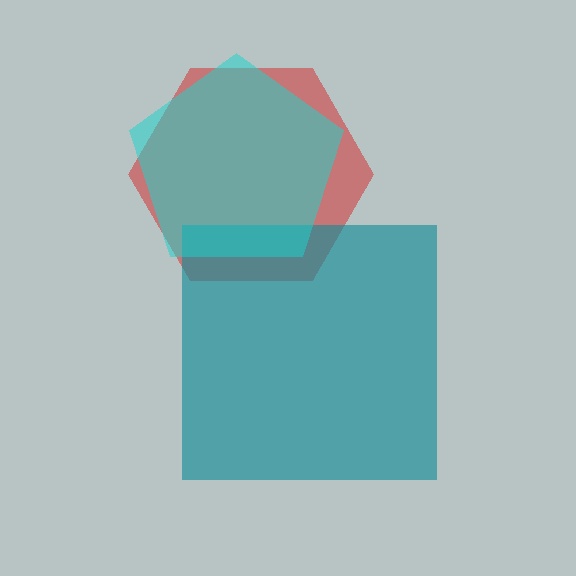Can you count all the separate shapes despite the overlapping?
Yes, there are 3 separate shapes.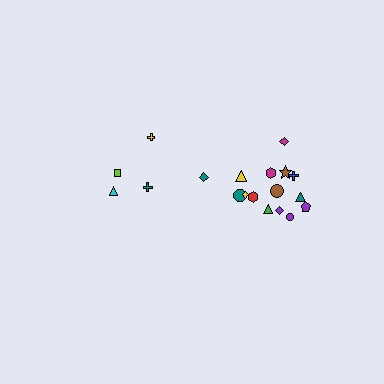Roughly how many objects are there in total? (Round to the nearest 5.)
Roughly 20 objects in total.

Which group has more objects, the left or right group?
The right group.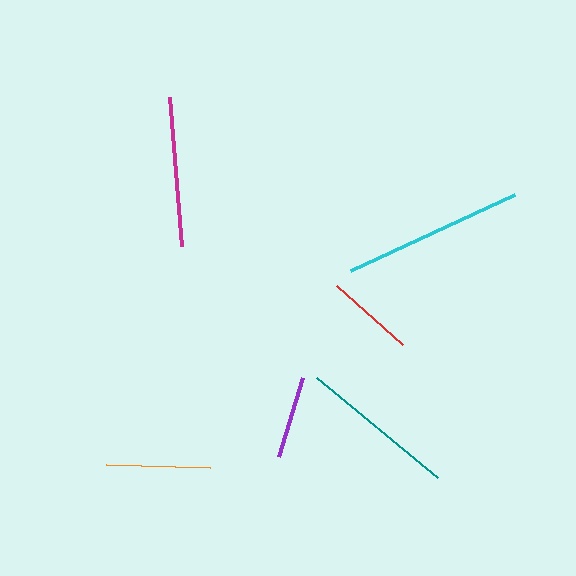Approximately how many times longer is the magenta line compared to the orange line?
The magenta line is approximately 1.4 times the length of the orange line.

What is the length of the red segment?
The red segment is approximately 89 pixels long.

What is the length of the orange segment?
The orange segment is approximately 105 pixels long.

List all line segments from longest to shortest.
From longest to shortest: cyan, teal, magenta, orange, red, purple.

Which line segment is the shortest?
The purple line is the shortest at approximately 82 pixels.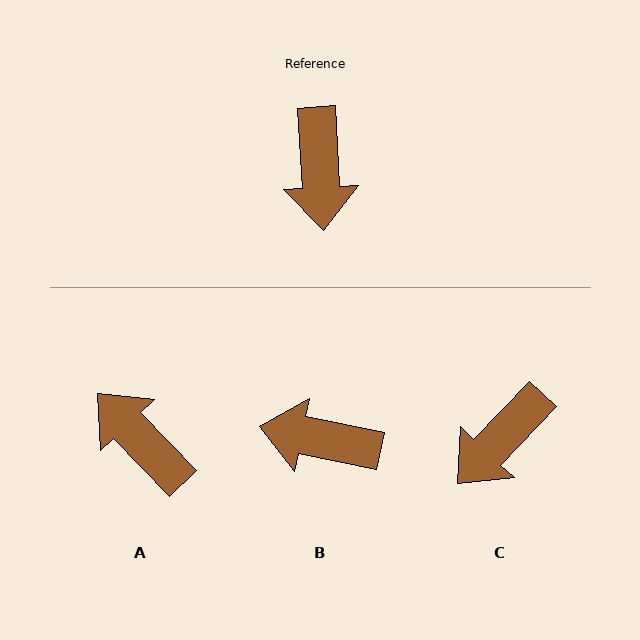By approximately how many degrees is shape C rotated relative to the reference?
Approximately 47 degrees clockwise.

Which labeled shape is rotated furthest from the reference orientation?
A, about 140 degrees away.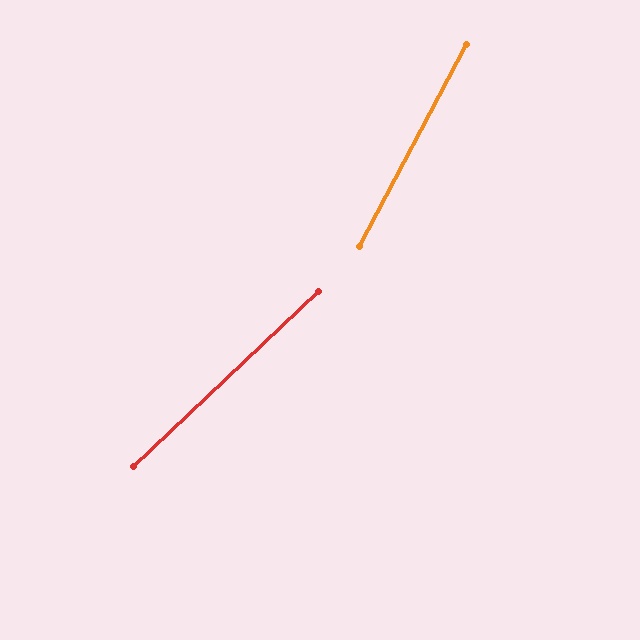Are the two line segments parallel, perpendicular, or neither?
Neither parallel nor perpendicular — they differ by about 19°.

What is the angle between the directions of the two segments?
Approximately 19 degrees.